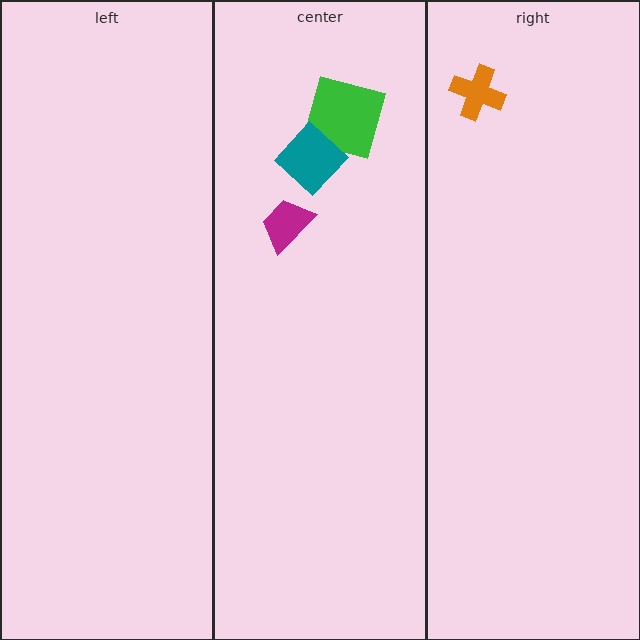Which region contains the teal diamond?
The center region.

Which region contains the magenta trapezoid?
The center region.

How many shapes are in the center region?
3.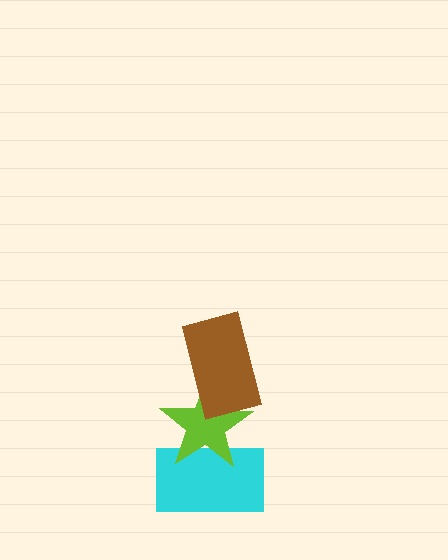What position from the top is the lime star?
The lime star is 2nd from the top.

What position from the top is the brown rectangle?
The brown rectangle is 1st from the top.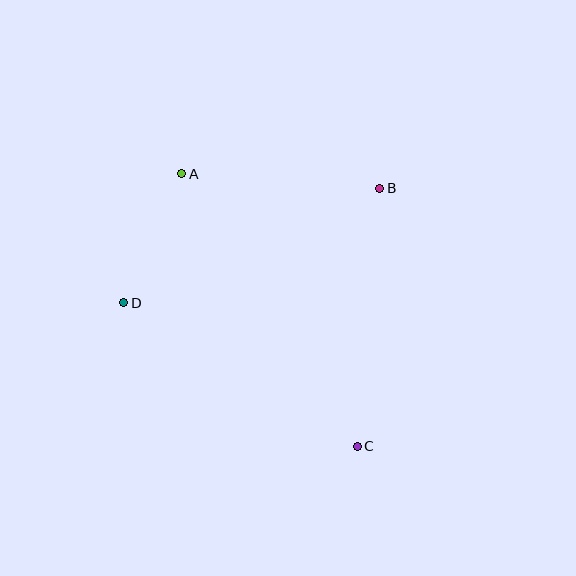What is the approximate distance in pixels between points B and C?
The distance between B and C is approximately 259 pixels.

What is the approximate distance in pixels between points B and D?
The distance between B and D is approximately 281 pixels.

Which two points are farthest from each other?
Points A and C are farthest from each other.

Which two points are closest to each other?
Points A and D are closest to each other.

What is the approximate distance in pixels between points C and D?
The distance between C and D is approximately 274 pixels.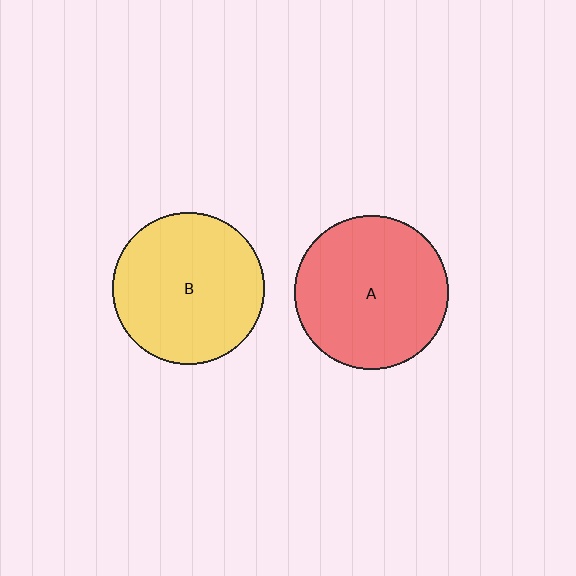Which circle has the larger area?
Circle A (red).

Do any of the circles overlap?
No, none of the circles overlap.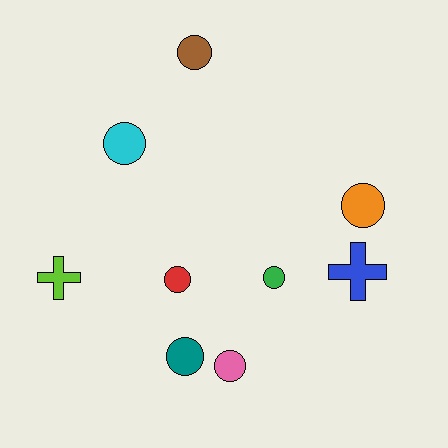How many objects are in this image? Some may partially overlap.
There are 9 objects.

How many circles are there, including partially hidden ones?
There are 7 circles.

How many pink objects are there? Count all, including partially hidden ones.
There is 1 pink object.